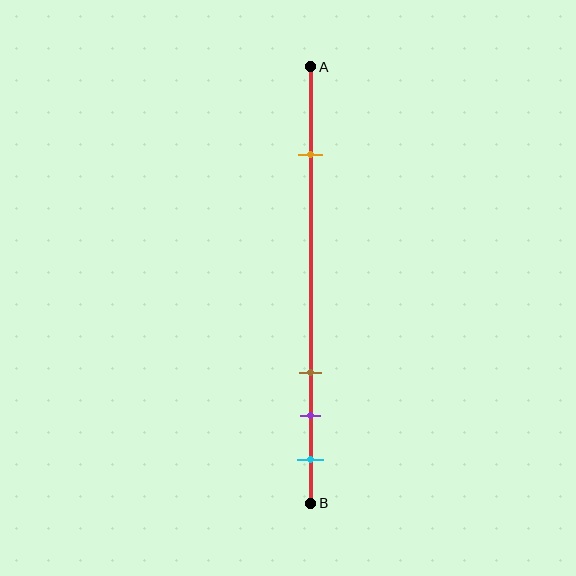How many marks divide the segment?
There are 4 marks dividing the segment.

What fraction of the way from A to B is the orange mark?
The orange mark is approximately 20% (0.2) of the way from A to B.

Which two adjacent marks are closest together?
The purple and cyan marks are the closest adjacent pair.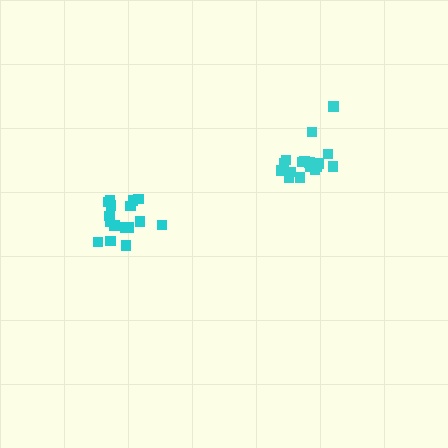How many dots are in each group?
Group 1: 16 dots, Group 2: 18 dots (34 total).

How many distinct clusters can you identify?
There are 2 distinct clusters.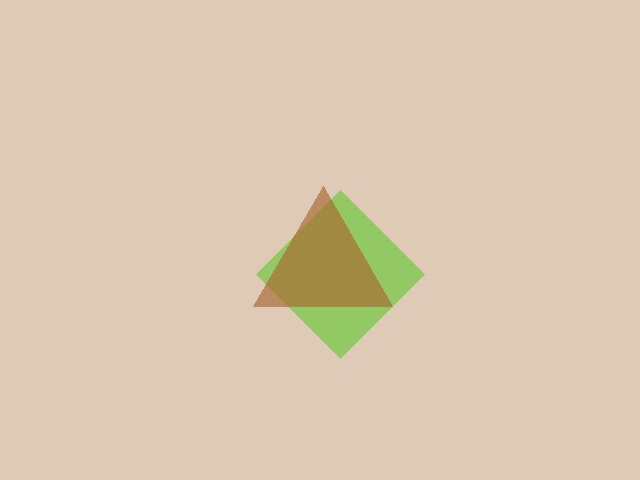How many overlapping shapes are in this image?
There are 2 overlapping shapes in the image.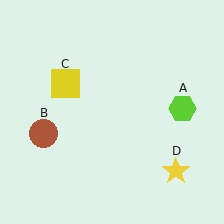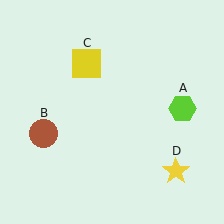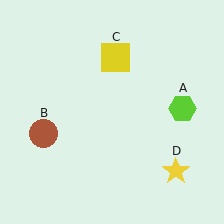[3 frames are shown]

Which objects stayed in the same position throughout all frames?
Lime hexagon (object A) and brown circle (object B) and yellow star (object D) remained stationary.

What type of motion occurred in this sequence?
The yellow square (object C) rotated clockwise around the center of the scene.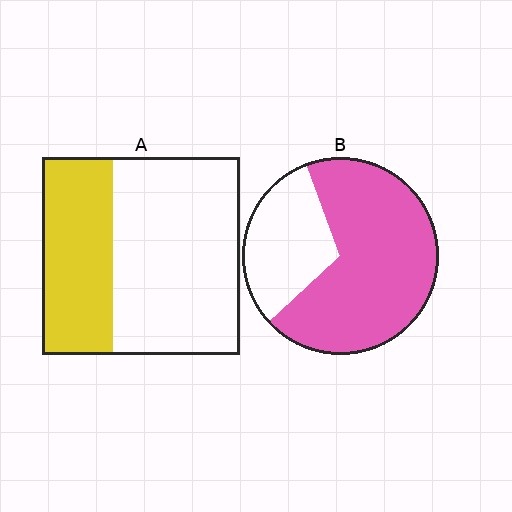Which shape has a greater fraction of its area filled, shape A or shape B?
Shape B.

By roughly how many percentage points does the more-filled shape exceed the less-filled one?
By roughly 35 percentage points (B over A).